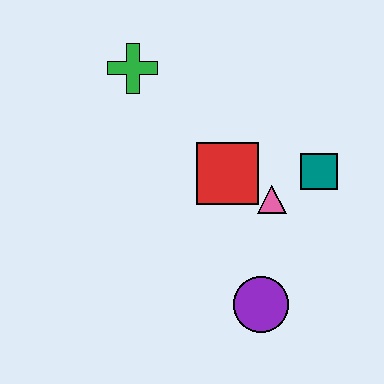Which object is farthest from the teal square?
The green cross is farthest from the teal square.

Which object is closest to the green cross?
The red square is closest to the green cross.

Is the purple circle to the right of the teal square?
No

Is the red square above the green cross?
No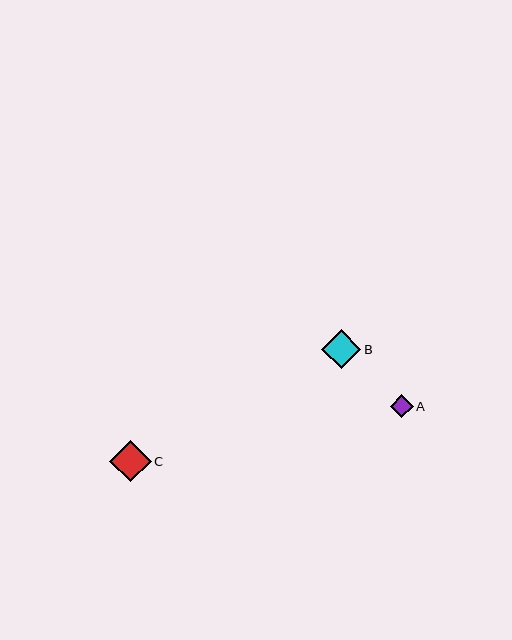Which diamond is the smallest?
Diamond A is the smallest with a size of approximately 23 pixels.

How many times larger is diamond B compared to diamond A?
Diamond B is approximately 1.7 times the size of diamond A.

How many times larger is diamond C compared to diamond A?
Diamond C is approximately 1.8 times the size of diamond A.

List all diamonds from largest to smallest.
From largest to smallest: C, B, A.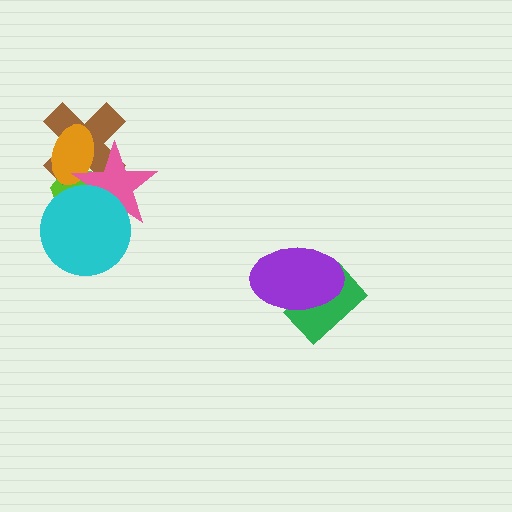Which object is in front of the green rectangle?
The purple ellipse is in front of the green rectangle.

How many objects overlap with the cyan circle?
2 objects overlap with the cyan circle.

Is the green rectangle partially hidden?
Yes, it is partially covered by another shape.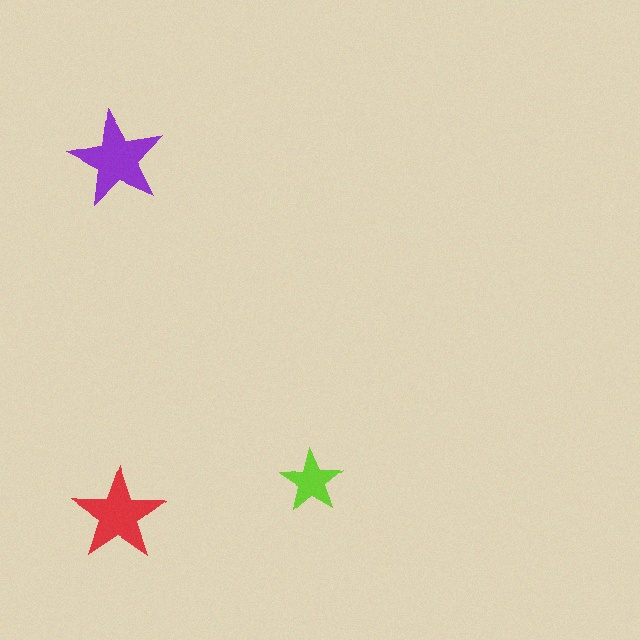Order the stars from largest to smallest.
the purple one, the red one, the lime one.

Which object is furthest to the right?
The lime star is rightmost.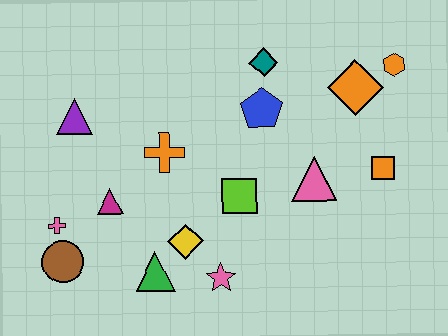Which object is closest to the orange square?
The pink triangle is closest to the orange square.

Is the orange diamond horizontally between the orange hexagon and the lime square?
Yes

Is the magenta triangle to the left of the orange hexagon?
Yes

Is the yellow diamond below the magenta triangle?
Yes